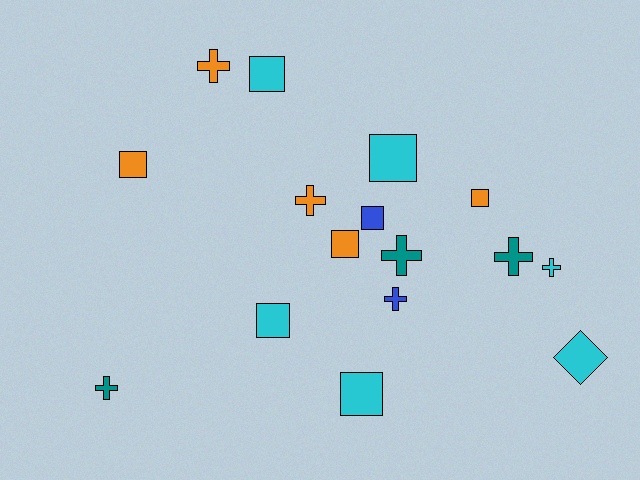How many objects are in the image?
There are 16 objects.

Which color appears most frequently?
Cyan, with 6 objects.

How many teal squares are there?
There are no teal squares.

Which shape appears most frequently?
Square, with 8 objects.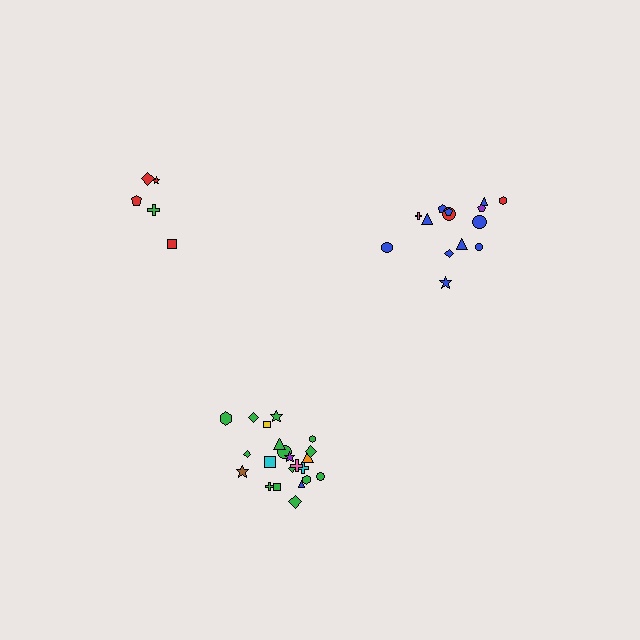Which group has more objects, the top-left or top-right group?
The top-right group.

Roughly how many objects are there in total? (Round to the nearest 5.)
Roughly 40 objects in total.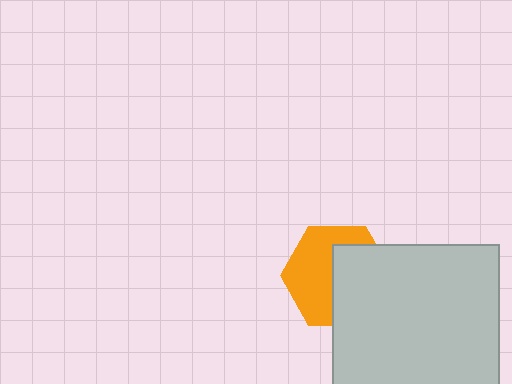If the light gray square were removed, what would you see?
You would see the complete orange hexagon.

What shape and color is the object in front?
The object in front is a light gray square.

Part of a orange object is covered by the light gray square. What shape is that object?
It is a hexagon.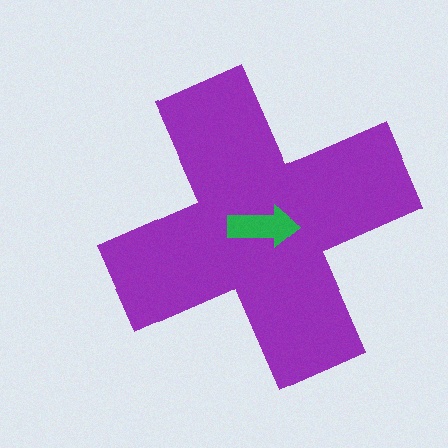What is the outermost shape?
The purple cross.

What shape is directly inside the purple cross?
The green arrow.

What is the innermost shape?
The green arrow.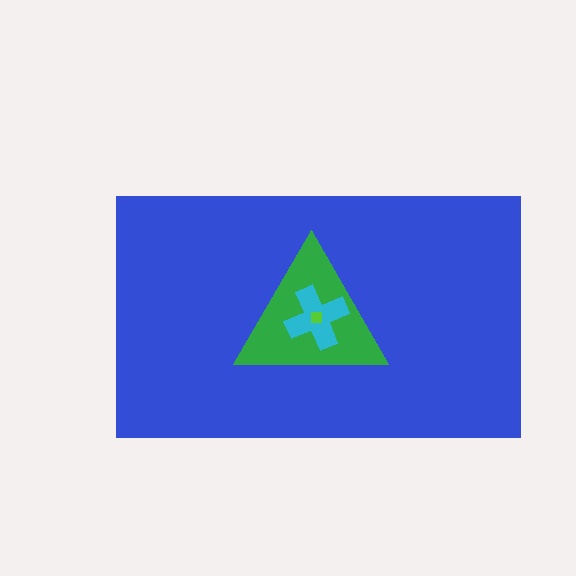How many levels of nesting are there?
4.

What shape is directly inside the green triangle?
The cyan cross.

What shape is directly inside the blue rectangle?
The green triangle.